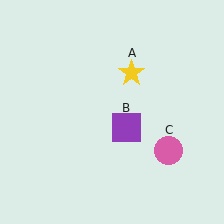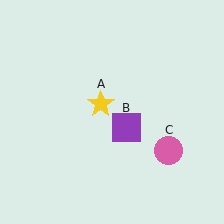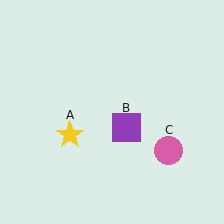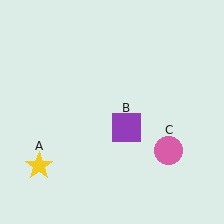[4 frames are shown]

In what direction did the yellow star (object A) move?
The yellow star (object A) moved down and to the left.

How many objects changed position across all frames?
1 object changed position: yellow star (object A).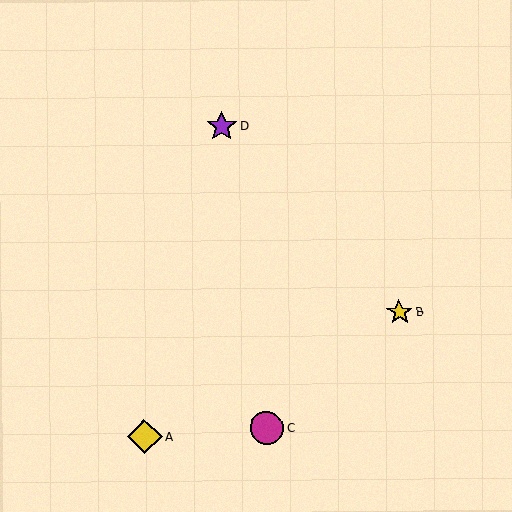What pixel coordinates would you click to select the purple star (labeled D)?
Click at (222, 127) to select the purple star D.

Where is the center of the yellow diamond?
The center of the yellow diamond is at (144, 437).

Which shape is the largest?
The yellow diamond (labeled A) is the largest.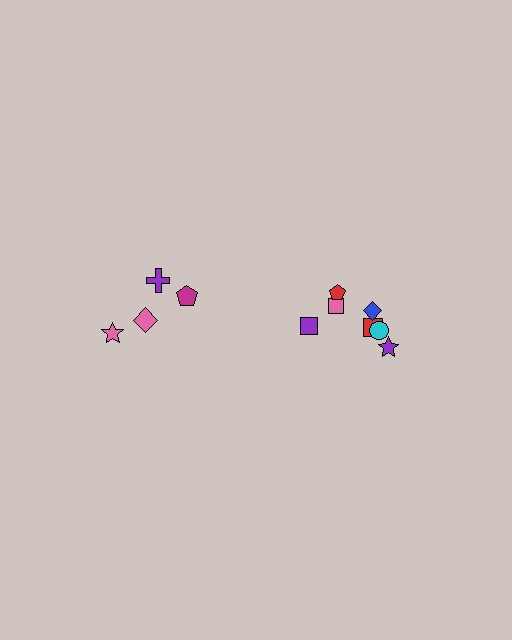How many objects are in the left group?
There are 4 objects.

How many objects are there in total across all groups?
There are 11 objects.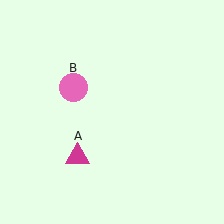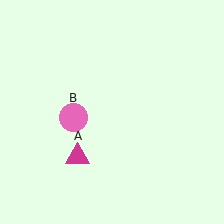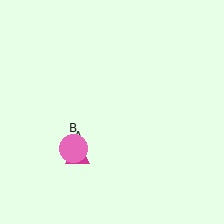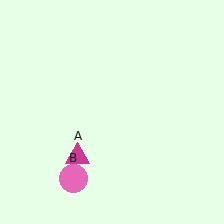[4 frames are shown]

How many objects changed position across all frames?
1 object changed position: pink circle (object B).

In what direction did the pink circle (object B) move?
The pink circle (object B) moved down.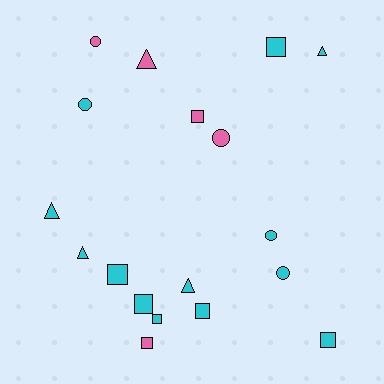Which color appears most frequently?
Cyan, with 13 objects.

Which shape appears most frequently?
Square, with 8 objects.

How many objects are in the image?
There are 18 objects.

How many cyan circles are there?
There are 3 cyan circles.